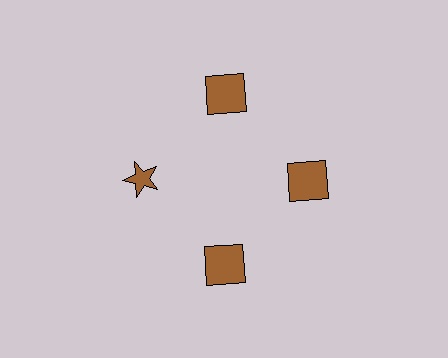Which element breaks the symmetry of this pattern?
The brown star at roughly the 9 o'clock position breaks the symmetry. All other shapes are brown squares.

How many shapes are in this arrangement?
There are 4 shapes arranged in a ring pattern.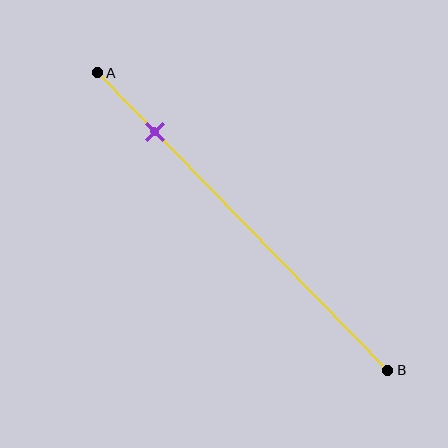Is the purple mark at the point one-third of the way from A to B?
No, the mark is at about 20% from A, not at the 33% one-third point.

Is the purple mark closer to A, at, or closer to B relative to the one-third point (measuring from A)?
The purple mark is closer to point A than the one-third point of segment AB.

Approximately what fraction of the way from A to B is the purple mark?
The purple mark is approximately 20% of the way from A to B.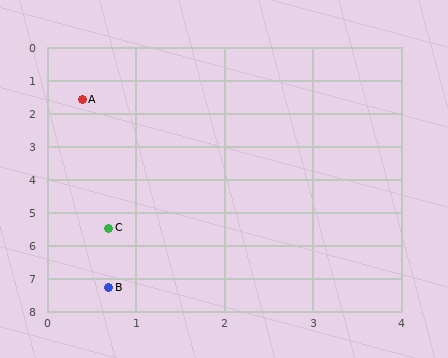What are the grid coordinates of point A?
Point A is at approximately (0.4, 1.6).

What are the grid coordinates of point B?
Point B is at approximately (0.7, 7.3).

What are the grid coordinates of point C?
Point C is at approximately (0.7, 5.5).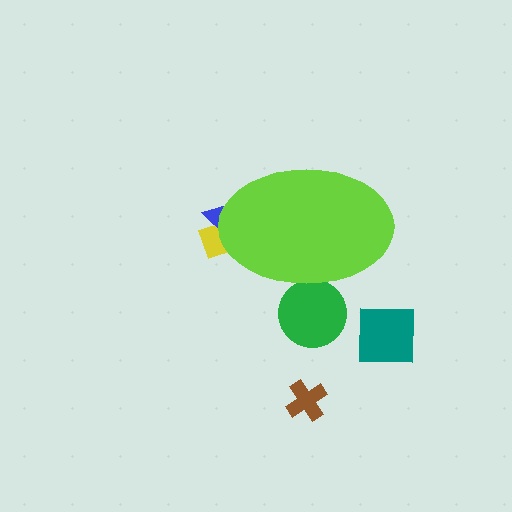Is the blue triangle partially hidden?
Yes, the blue triangle is partially hidden behind the lime ellipse.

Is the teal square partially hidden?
No, the teal square is fully visible.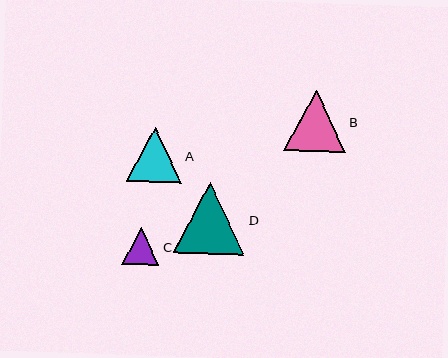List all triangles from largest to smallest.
From largest to smallest: D, B, A, C.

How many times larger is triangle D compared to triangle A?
Triangle D is approximately 1.3 times the size of triangle A.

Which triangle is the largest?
Triangle D is the largest with a size of approximately 72 pixels.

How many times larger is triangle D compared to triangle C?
Triangle D is approximately 1.9 times the size of triangle C.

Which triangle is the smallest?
Triangle C is the smallest with a size of approximately 37 pixels.